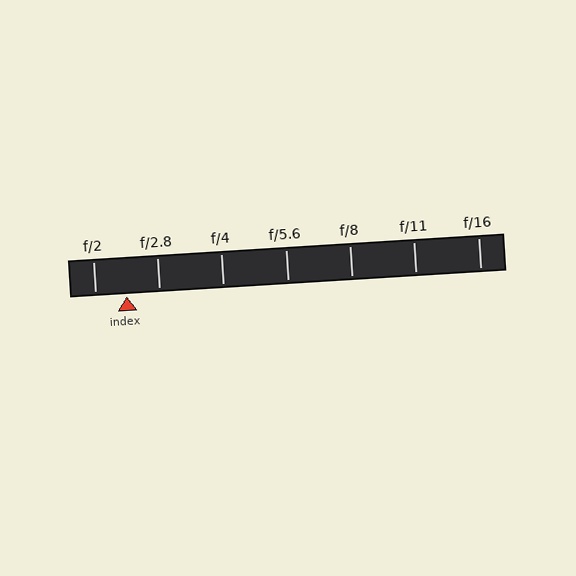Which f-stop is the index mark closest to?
The index mark is closest to f/2.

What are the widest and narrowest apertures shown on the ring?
The widest aperture shown is f/2 and the narrowest is f/16.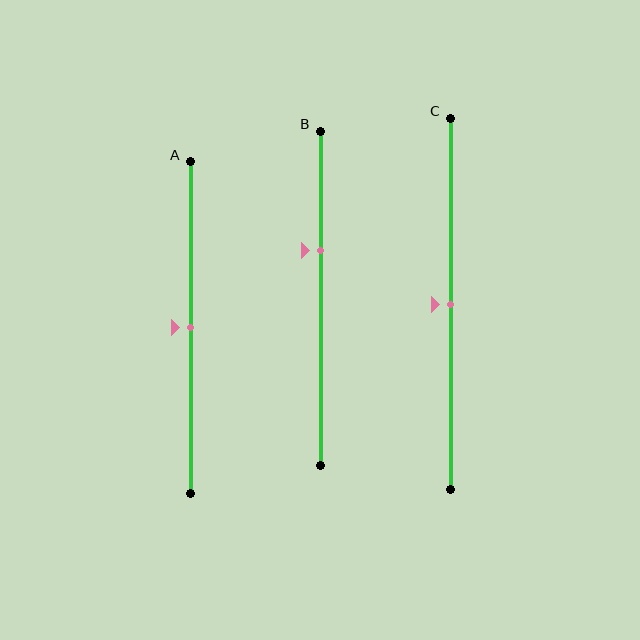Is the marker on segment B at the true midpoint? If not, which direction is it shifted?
No, the marker on segment B is shifted upward by about 14% of the segment length.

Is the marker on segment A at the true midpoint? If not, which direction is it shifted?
Yes, the marker on segment A is at the true midpoint.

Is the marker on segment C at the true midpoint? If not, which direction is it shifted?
Yes, the marker on segment C is at the true midpoint.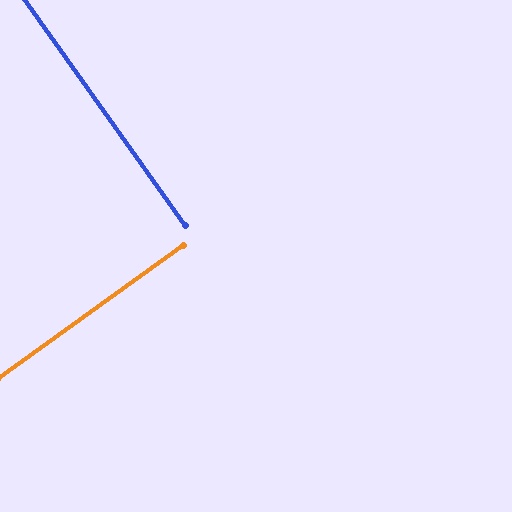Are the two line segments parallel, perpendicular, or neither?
Perpendicular — they meet at approximately 90°.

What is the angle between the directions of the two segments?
Approximately 90 degrees.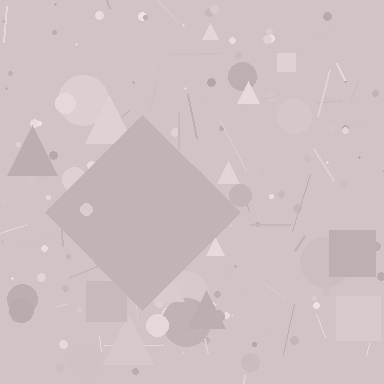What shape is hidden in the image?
A diamond is hidden in the image.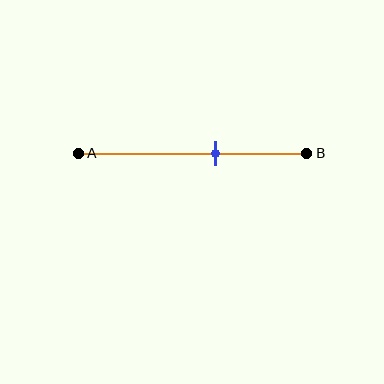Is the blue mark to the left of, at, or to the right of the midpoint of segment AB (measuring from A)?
The blue mark is to the right of the midpoint of segment AB.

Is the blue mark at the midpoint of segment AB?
No, the mark is at about 60% from A, not at the 50% midpoint.